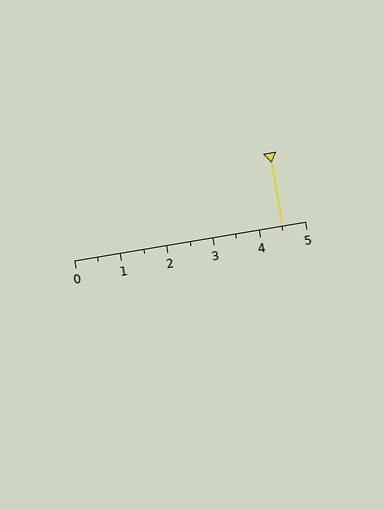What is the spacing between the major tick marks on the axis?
The major ticks are spaced 1 apart.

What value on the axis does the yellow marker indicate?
The marker indicates approximately 4.5.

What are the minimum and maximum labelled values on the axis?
The axis runs from 0 to 5.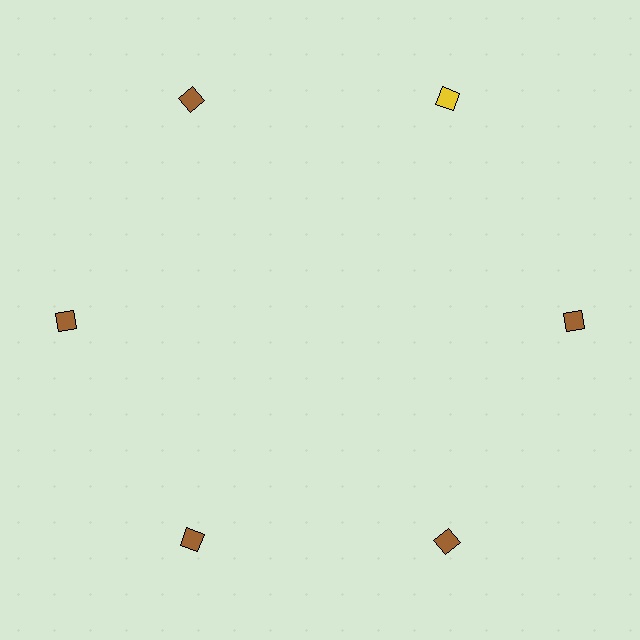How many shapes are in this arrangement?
There are 6 shapes arranged in a ring pattern.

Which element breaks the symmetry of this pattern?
The yellow diamond at roughly the 1 o'clock position breaks the symmetry. All other shapes are brown diamonds.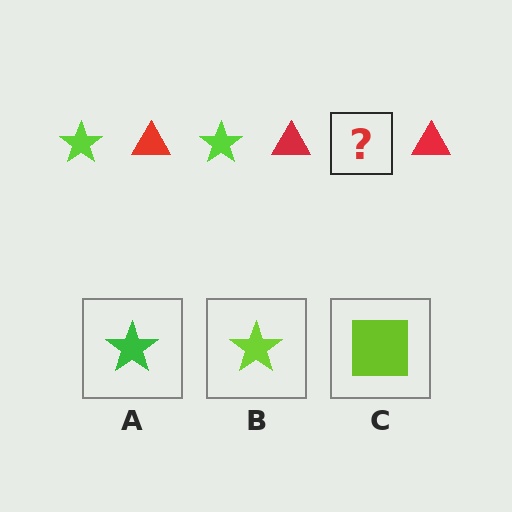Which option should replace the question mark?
Option B.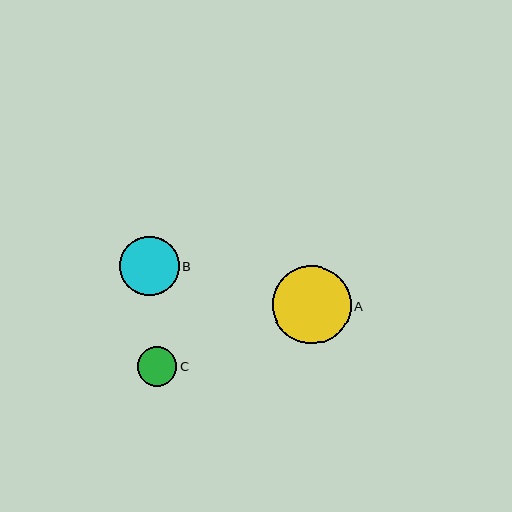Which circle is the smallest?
Circle C is the smallest with a size of approximately 39 pixels.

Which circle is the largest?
Circle A is the largest with a size of approximately 78 pixels.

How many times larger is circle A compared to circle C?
Circle A is approximately 2.0 times the size of circle C.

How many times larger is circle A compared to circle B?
Circle A is approximately 1.3 times the size of circle B.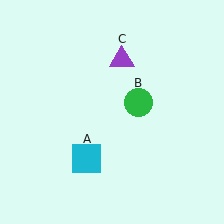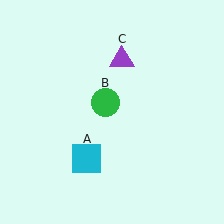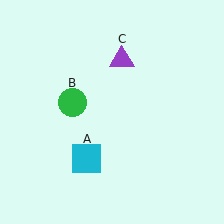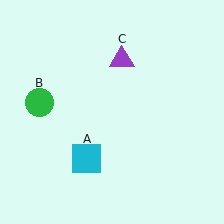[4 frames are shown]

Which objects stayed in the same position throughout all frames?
Cyan square (object A) and purple triangle (object C) remained stationary.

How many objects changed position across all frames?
1 object changed position: green circle (object B).